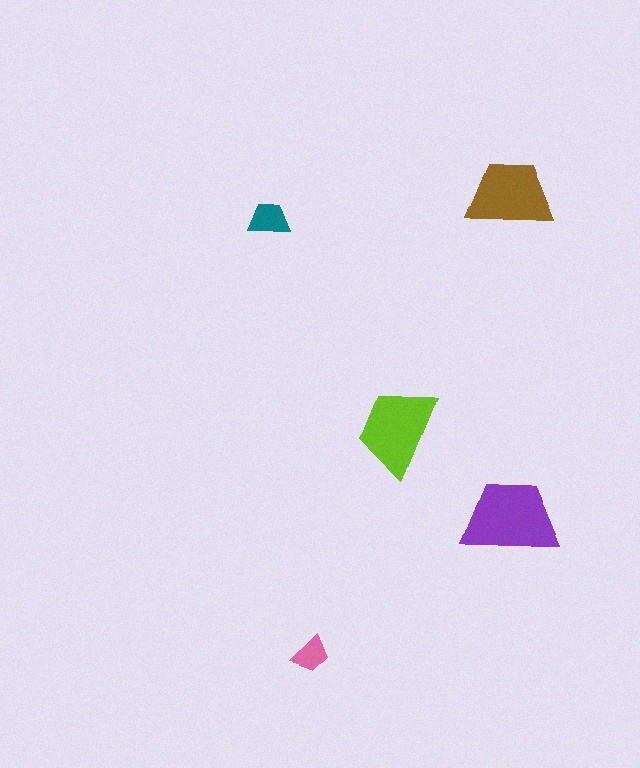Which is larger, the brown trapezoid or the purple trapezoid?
The purple one.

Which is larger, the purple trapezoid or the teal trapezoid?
The purple one.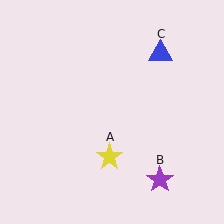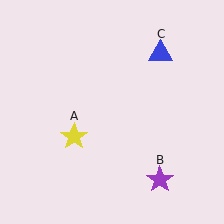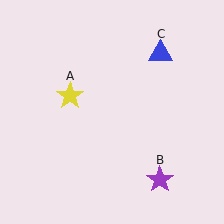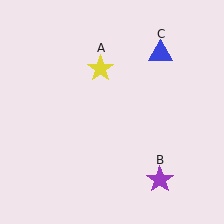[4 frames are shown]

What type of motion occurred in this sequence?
The yellow star (object A) rotated clockwise around the center of the scene.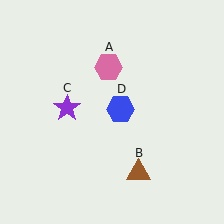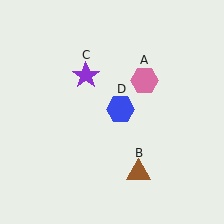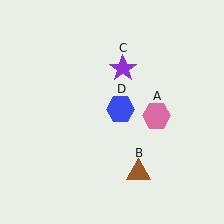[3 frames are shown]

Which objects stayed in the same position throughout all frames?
Brown triangle (object B) and blue hexagon (object D) remained stationary.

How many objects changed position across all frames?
2 objects changed position: pink hexagon (object A), purple star (object C).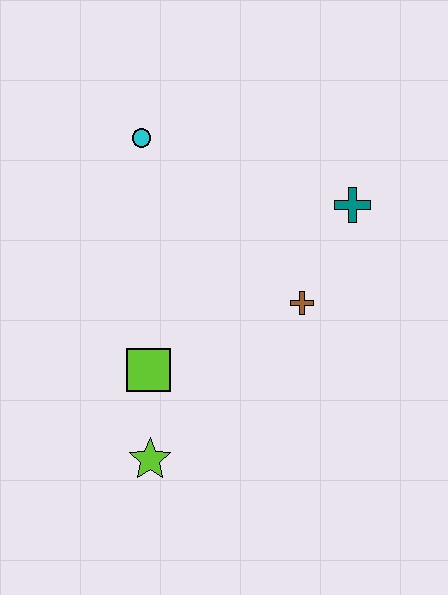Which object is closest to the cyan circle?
The teal cross is closest to the cyan circle.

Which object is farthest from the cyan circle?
The lime star is farthest from the cyan circle.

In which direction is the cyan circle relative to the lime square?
The cyan circle is above the lime square.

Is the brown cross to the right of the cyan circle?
Yes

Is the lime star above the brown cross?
No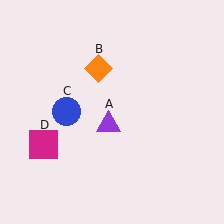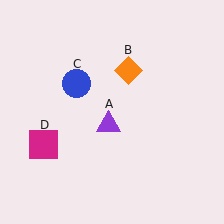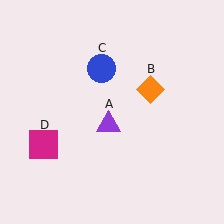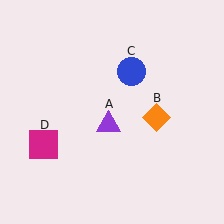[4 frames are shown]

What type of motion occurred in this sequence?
The orange diamond (object B), blue circle (object C) rotated clockwise around the center of the scene.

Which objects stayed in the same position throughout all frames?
Purple triangle (object A) and magenta square (object D) remained stationary.